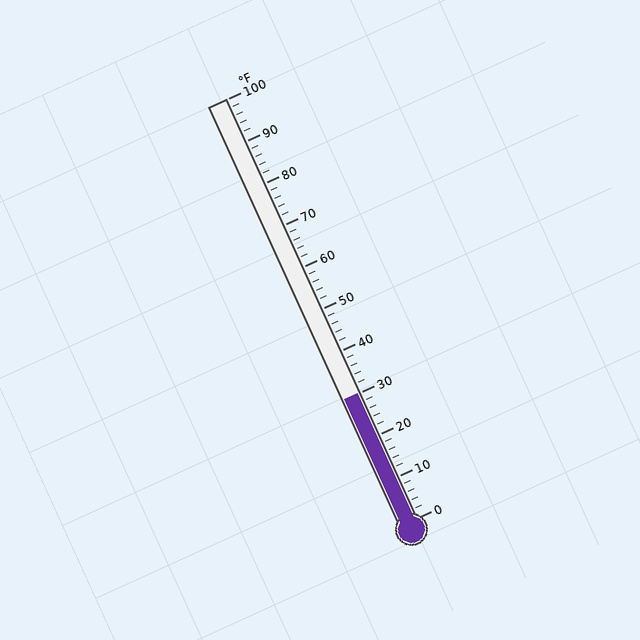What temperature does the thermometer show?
The thermometer shows approximately 30°F.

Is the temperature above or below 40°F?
The temperature is below 40°F.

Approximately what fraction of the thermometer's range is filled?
The thermometer is filled to approximately 30% of its range.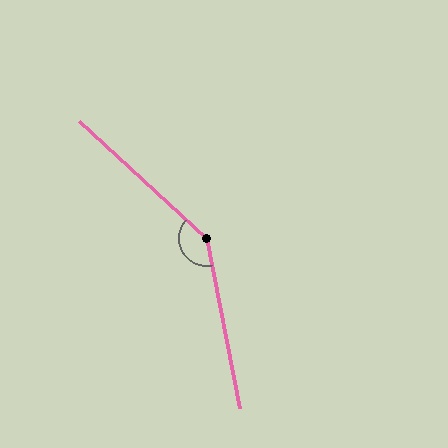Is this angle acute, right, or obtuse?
It is obtuse.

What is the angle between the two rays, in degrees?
Approximately 143 degrees.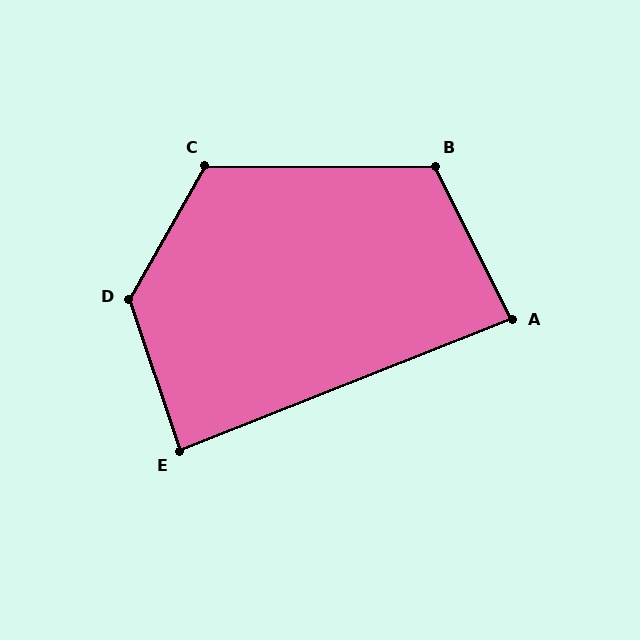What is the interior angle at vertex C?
Approximately 120 degrees (obtuse).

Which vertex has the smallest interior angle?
A, at approximately 85 degrees.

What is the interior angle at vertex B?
Approximately 117 degrees (obtuse).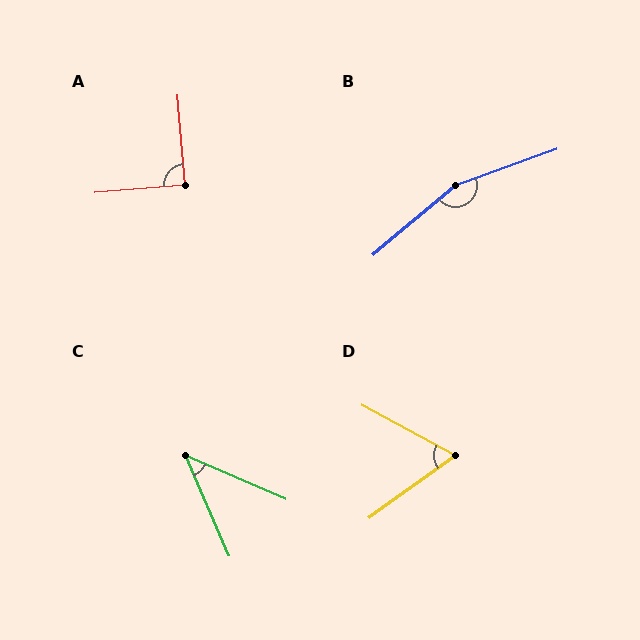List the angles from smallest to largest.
C (44°), D (64°), A (90°), B (160°).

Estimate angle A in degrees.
Approximately 90 degrees.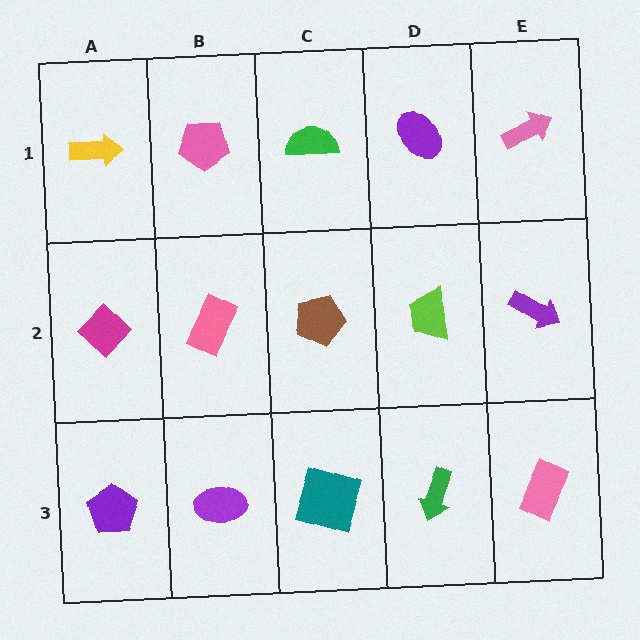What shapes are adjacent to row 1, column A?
A magenta diamond (row 2, column A), a pink pentagon (row 1, column B).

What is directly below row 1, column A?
A magenta diamond.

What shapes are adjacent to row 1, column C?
A brown pentagon (row 2, column C), a pink pentagon (row 1, column B), a purple ellipse (row 1, column D).